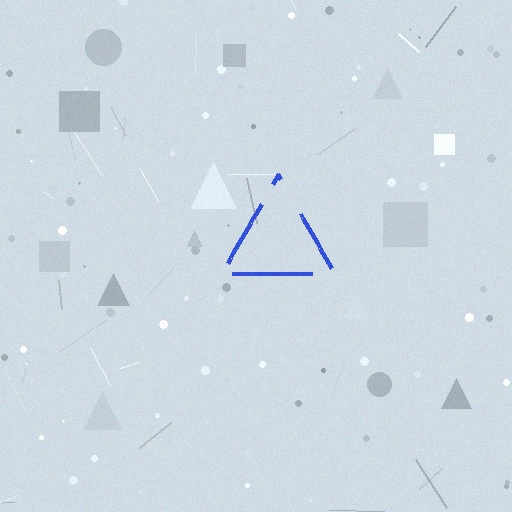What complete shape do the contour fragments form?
The contour fragments form a triangle.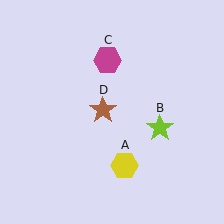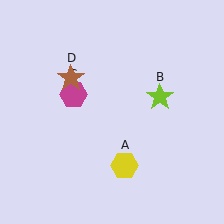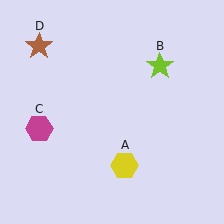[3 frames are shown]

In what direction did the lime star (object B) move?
The lime star (object B) moved up.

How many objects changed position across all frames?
3 objects changed position: lime star (object B), magenta hexagon (object C), brown star (object D).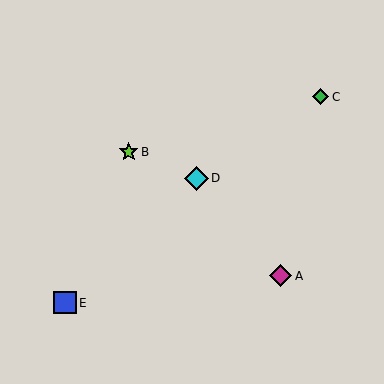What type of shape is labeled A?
Shape A is a magenta diamond.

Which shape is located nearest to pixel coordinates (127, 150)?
The lime star (labeled B) at (129, 152) is nearest to that location.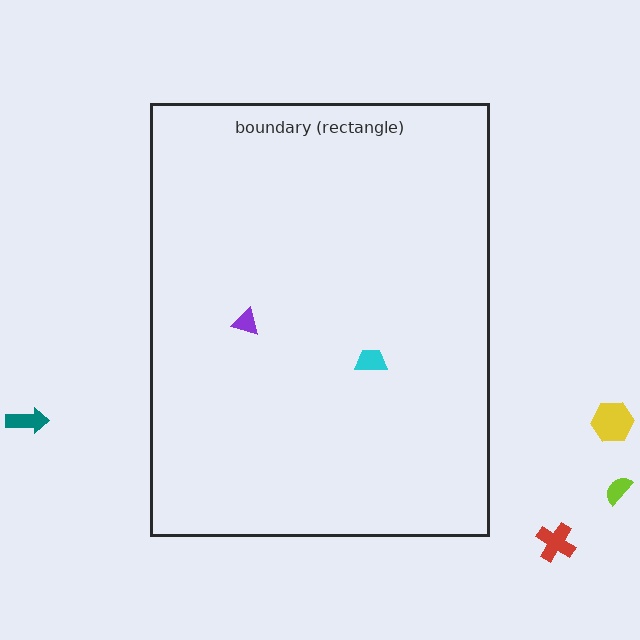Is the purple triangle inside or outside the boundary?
Inside.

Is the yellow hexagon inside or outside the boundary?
Outside.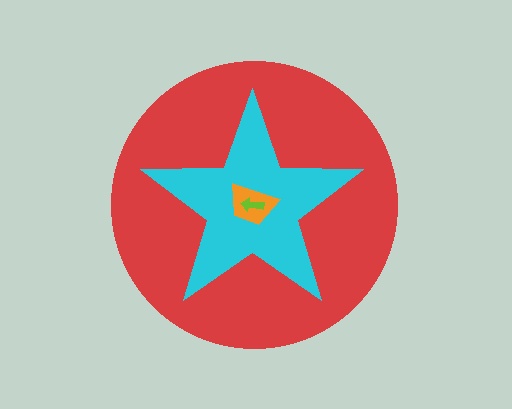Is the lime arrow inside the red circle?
Yes.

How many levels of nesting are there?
4.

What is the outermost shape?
The red circle.